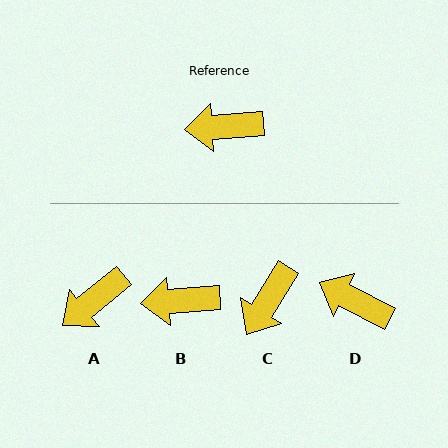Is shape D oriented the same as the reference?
No, it is off by about 31 degrees.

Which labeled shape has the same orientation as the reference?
B.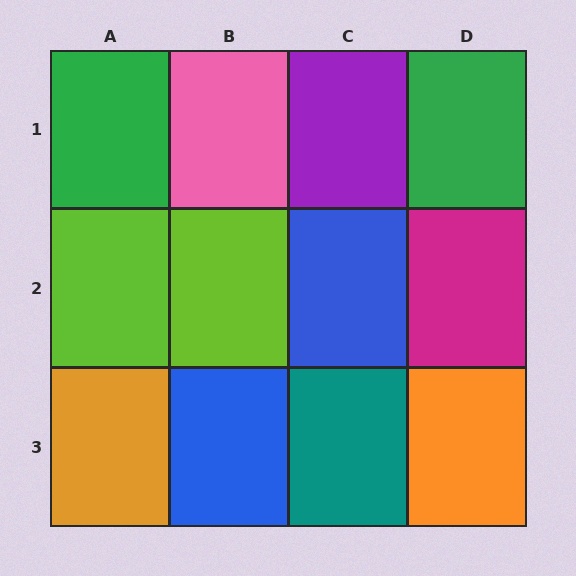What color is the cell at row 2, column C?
Blue.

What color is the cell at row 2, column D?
Magenta.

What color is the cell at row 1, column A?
Green.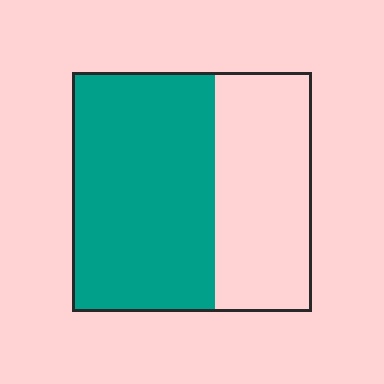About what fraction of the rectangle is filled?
About three fifths (3/5).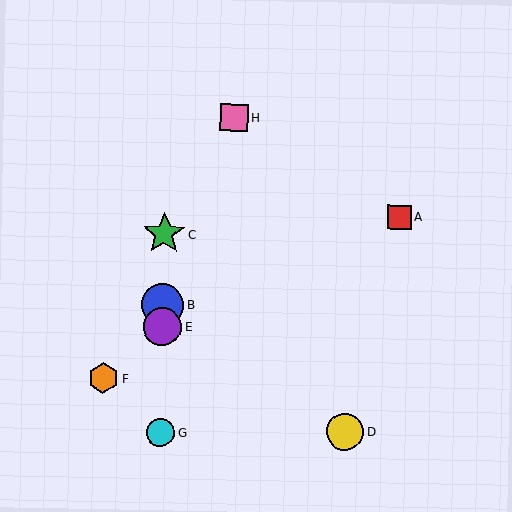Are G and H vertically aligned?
No, G is at x≈160 and H is at x≈234.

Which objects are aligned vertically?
Objects B, C, E, G are aligned vertically.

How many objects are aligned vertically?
4 objects (B, C, E, G) are aligned vertically.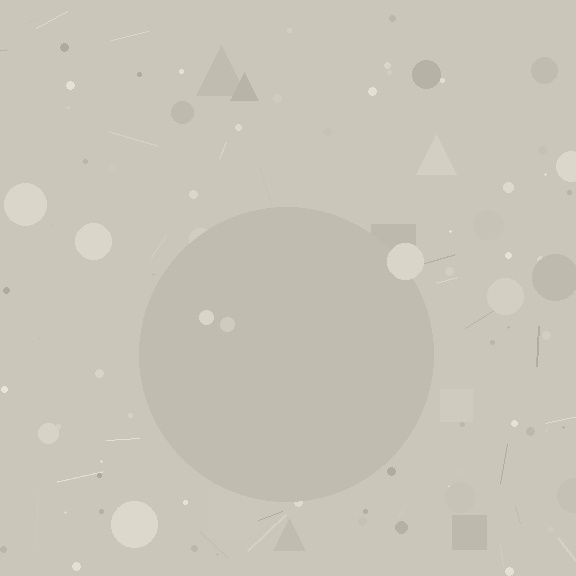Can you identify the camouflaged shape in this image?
The camouflaged shape is a circle.